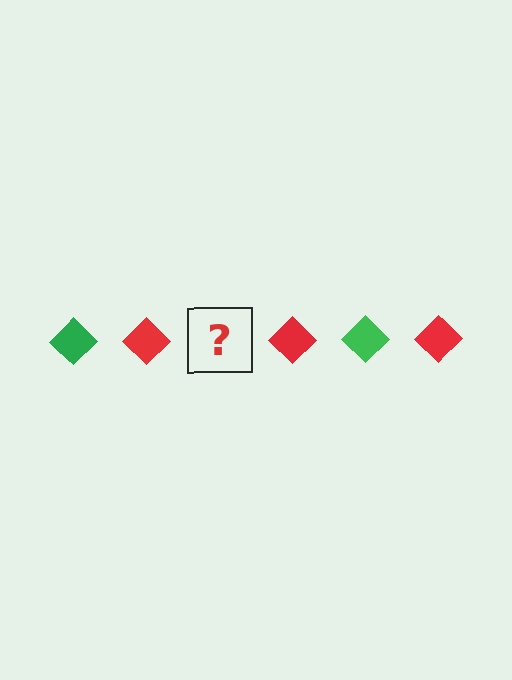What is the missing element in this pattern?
The missing element is a green diamond.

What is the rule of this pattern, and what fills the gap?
The rule is that the pattern cycles through green, red diamonds. The gap should be filled with a green diamond.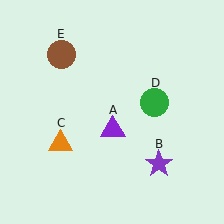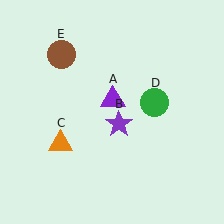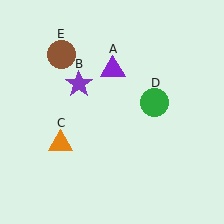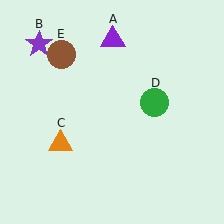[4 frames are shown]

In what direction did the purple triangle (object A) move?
The purple triangle (object A) moved up.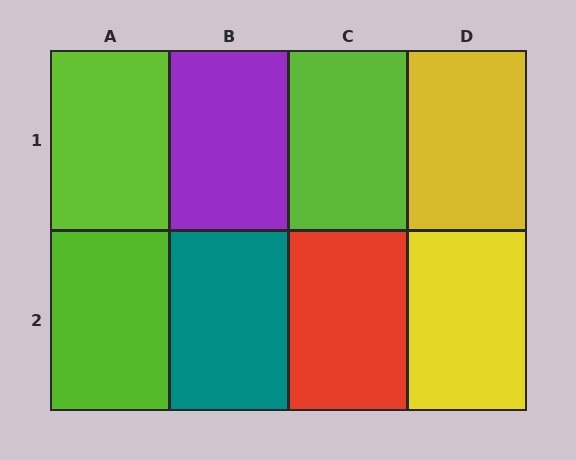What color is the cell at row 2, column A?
Lime.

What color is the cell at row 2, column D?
Yellow.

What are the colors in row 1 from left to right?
Lime, purple, lime, yellow.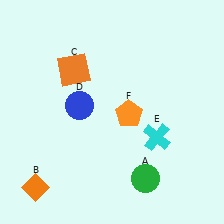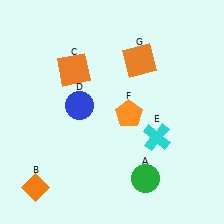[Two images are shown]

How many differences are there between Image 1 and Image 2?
There is 1 difference between the two images.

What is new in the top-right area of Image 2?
An orange square (G) was added in the top-right area of Image 2.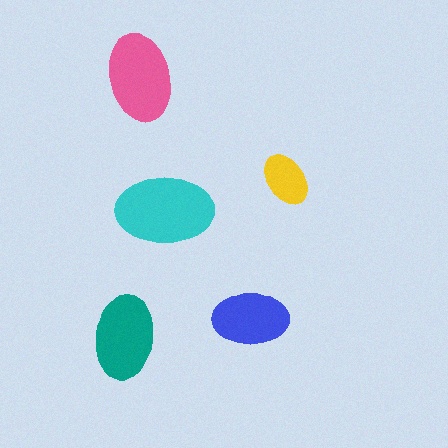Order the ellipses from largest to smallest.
the cyan one, the pink one, the teal one, the blue one, the yellow one.